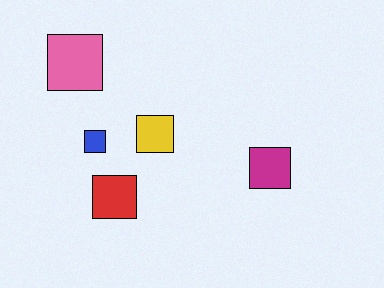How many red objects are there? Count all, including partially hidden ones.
There is 1 red object.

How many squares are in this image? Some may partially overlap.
There are 5 squares.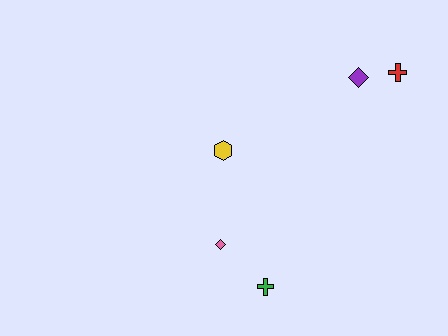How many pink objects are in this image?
There is 1 pink object.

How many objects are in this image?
There are 5 objects.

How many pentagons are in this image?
There are no pentagons.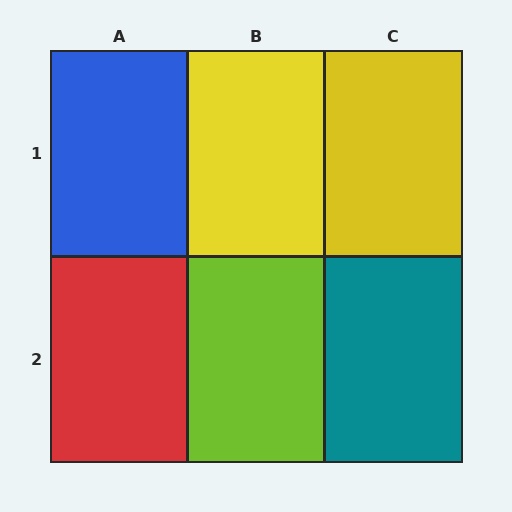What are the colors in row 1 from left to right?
Blue, yellow, yellow.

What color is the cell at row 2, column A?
Red.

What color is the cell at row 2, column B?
Lime.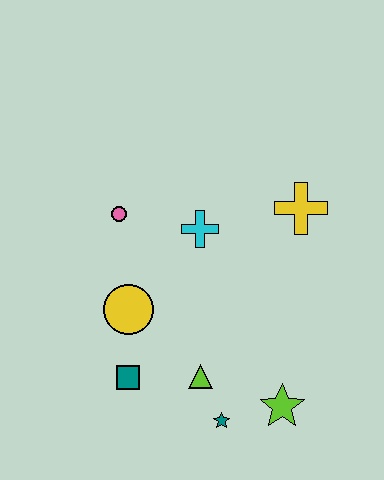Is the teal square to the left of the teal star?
Yes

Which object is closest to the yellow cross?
The cyan cross is closest to the yellow cross.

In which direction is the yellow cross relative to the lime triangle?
The yellow cross is above the lime triangle.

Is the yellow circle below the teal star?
No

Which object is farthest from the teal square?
The yellow cross is farthest from the teal square.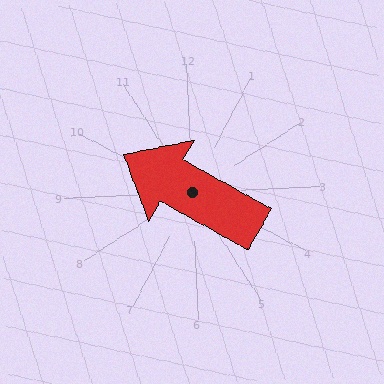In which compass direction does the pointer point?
Northwest.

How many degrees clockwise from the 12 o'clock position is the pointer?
Approximately 302 degrees.